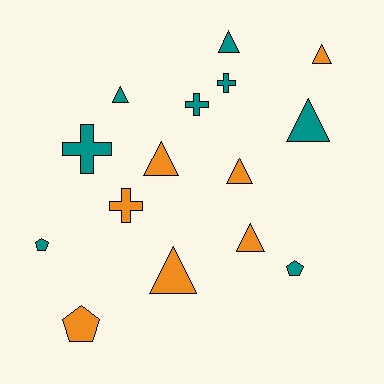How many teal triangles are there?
There are 3 teal triangles.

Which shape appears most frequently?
Triangle, with 8 objects.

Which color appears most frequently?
Teal, with 8 objects.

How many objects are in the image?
There are 15 objects.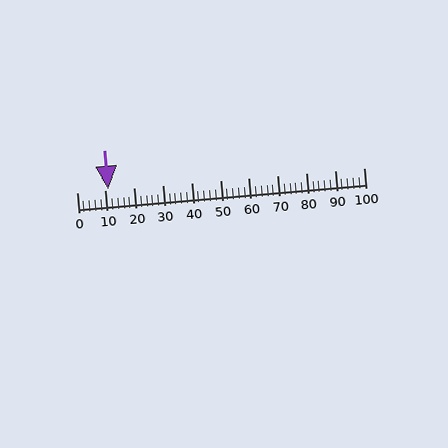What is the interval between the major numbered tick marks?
The major tick marks are spaced 10 units apart.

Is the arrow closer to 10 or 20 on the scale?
The arrow is closer to 10.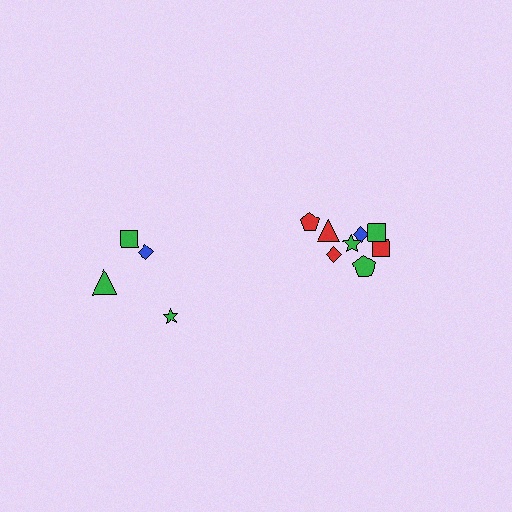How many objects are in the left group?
There are 4 objects.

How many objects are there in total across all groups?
There are 12 objects.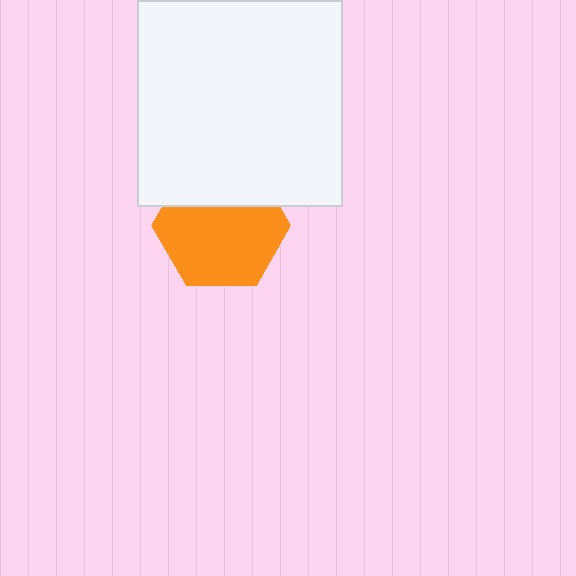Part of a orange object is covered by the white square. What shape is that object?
It is a hexagon.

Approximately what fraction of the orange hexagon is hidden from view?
Roughly 32% of the orange hexagon is hidden behind the white square.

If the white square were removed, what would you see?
You would see the complete orange hexagon.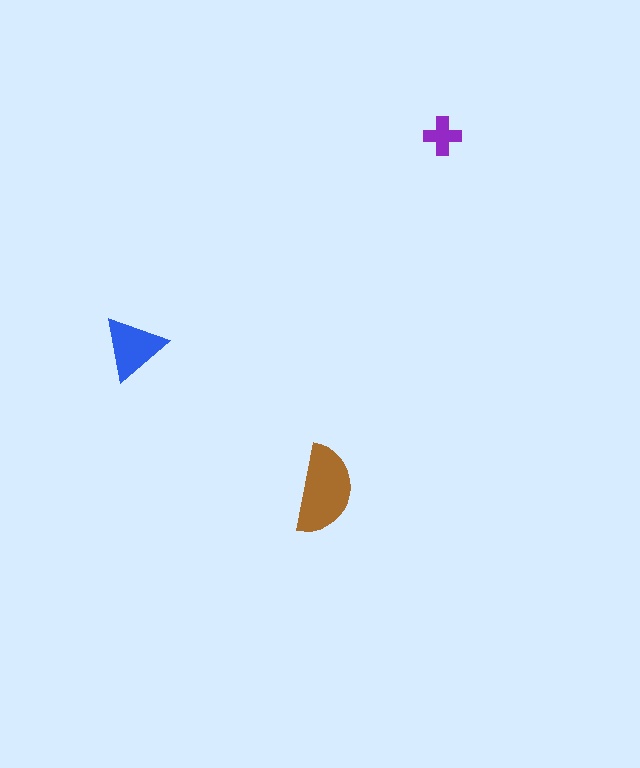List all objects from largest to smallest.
The brown semicircle, the blue triangle, the purple cross.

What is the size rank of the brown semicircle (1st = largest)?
1st.